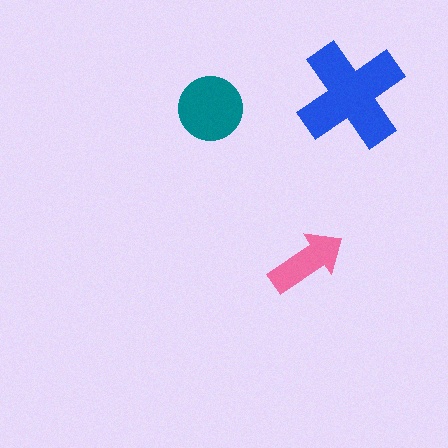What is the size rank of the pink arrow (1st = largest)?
3rd.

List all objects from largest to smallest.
The blue cross, the teal circle, the pink arrow.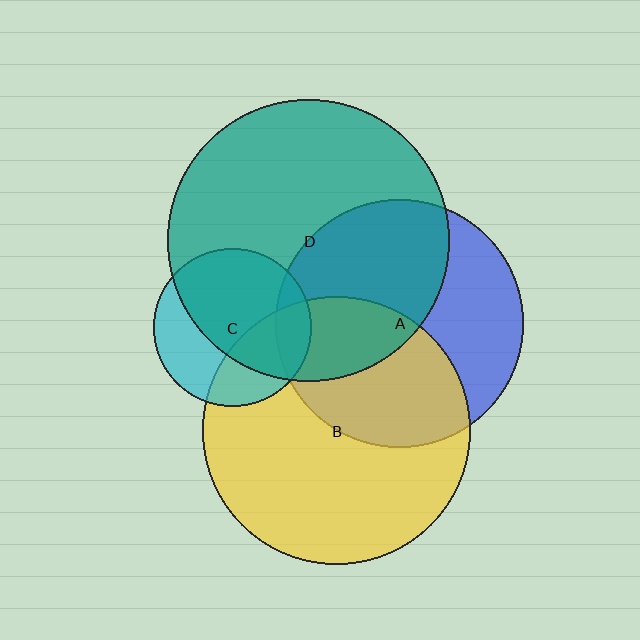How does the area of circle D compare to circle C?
Approximately 3.1 times.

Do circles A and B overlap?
Yes.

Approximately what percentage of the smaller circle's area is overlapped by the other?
Approximately 45%.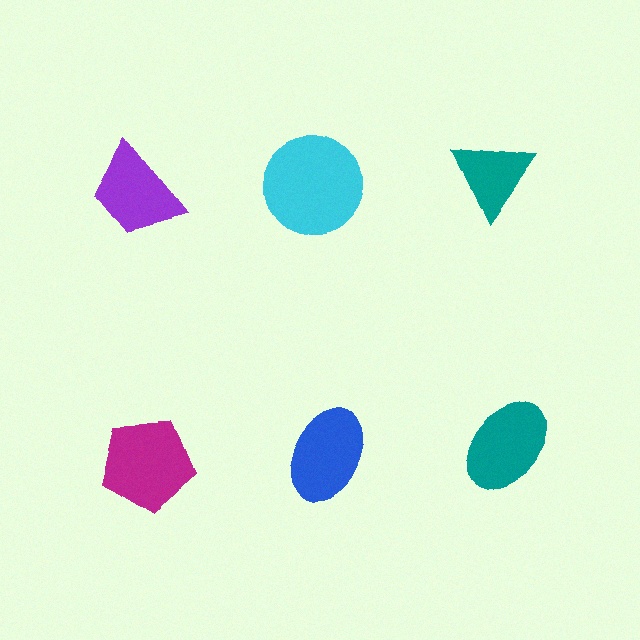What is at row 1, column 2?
A cyan circle.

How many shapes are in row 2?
3 shapes.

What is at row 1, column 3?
A teal triangle.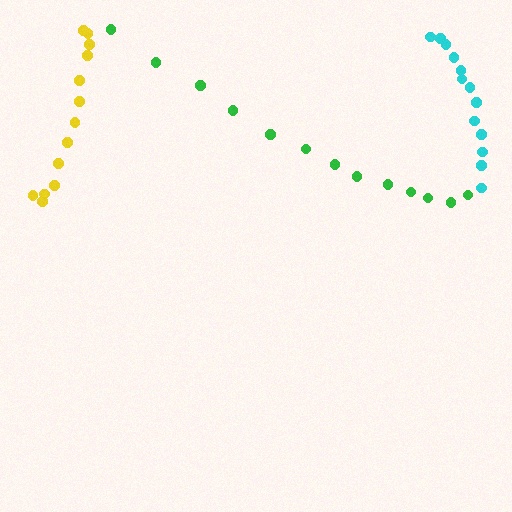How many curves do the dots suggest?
There are 3 distinct paths.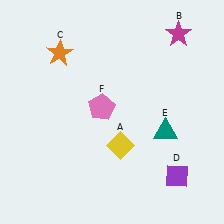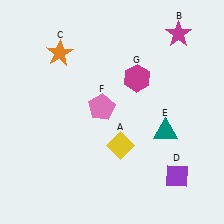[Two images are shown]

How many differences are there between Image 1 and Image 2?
There is 1 difference between the two images.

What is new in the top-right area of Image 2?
A magenta hexagon (G) was added in the top-right area of Image 2.